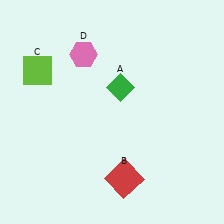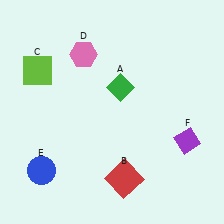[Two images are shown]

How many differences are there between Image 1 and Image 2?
There are 2 differences between the two images.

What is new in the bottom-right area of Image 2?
A purple diamond (F) was added in the bottom-right area of Image 2.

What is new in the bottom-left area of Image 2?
A blue circle (E) was added in the bottom-left area of Image 2.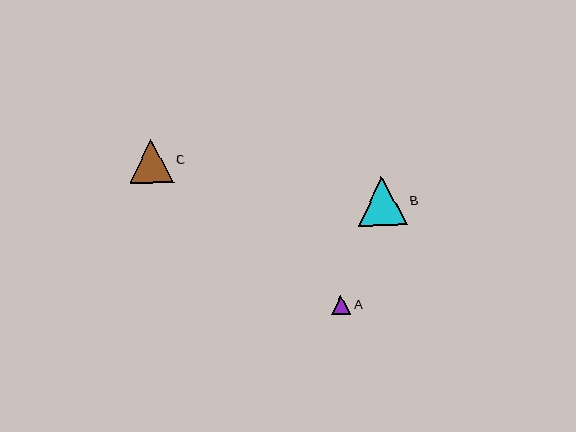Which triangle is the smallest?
Triangle A is the smallest with a size of approximately 19 pixels.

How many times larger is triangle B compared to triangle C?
Triangle B is approximately 1.1 times the size of triangle C.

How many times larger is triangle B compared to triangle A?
Triangle B is approximately 2.6 times the size of triangle A.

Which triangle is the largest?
Triangle B is the largest with a size of approximately 49 pixels.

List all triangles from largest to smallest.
From largest to smallest: B, C, A.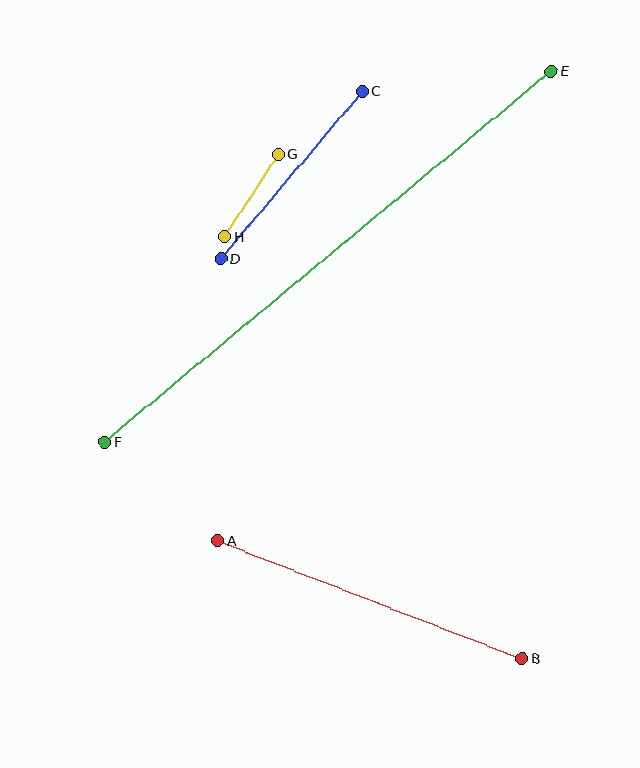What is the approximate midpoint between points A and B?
The midpoint is at approximately (370, 600) pixels.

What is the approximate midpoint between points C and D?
The midpoint is at approximately (292, 175) pixels.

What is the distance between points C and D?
The distance is approximately 220 pixels.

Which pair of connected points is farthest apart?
Points E and F are farthest apart.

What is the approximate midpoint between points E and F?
The midpoint is at approximately (328, 256) pixels.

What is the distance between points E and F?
The distance is approximately 580 pixels.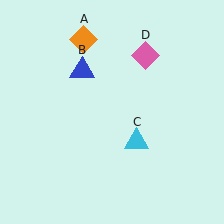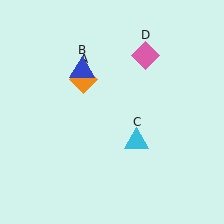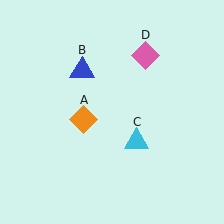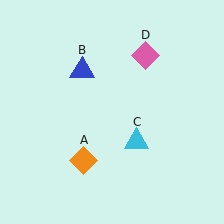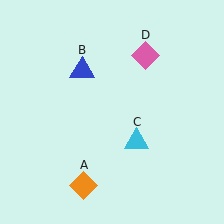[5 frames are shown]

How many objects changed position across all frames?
1 object changed position: orange diamond (object A).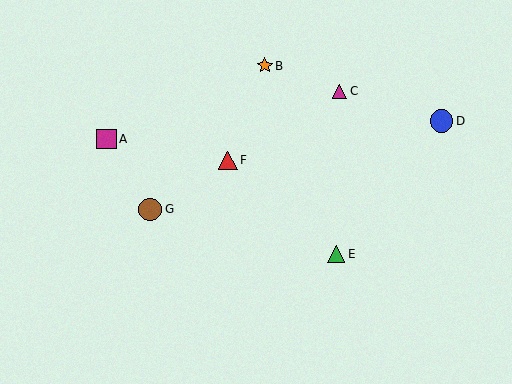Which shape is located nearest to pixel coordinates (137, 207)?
The brown circle (labeled G) at (150, 210) is nearest to that location.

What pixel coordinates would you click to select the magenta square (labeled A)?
Click at (107, 139) to select the magenta square A.